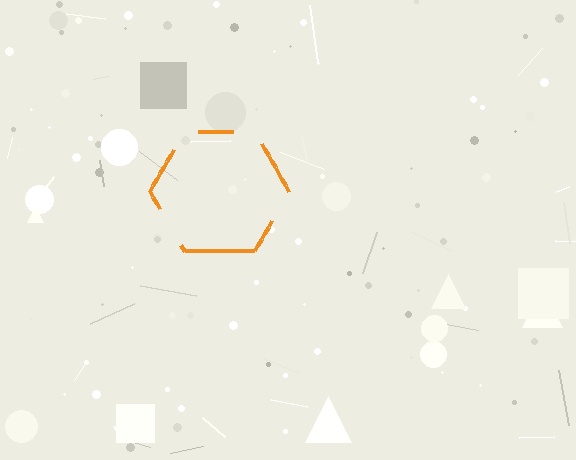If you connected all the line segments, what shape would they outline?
They would outline a hexagon.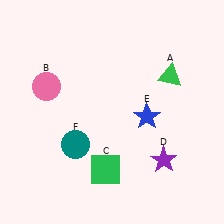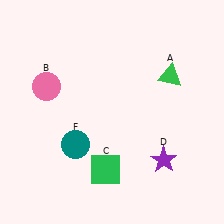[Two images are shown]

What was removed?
The blue star (E) was removed in Image 2.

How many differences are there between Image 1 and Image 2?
There is 1 difference between the two images.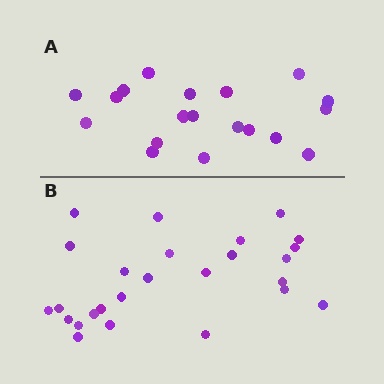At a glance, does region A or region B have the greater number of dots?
Region B (the bottom region) has more dots.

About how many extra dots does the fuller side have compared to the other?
Region B has roughly 8 or so more dots than region A.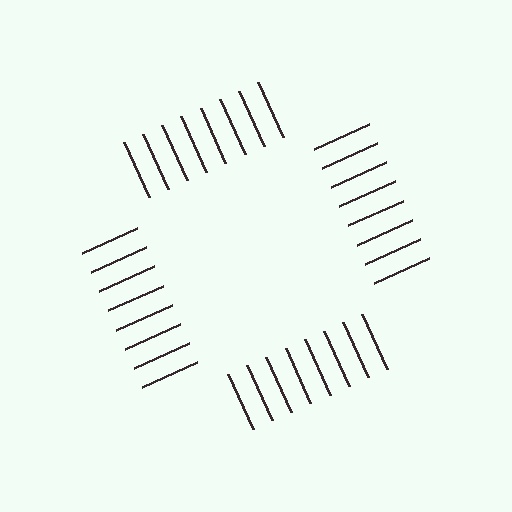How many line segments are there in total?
32 — 8 along each of the 4 edges.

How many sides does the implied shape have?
4 sides — the line-ends trace a square.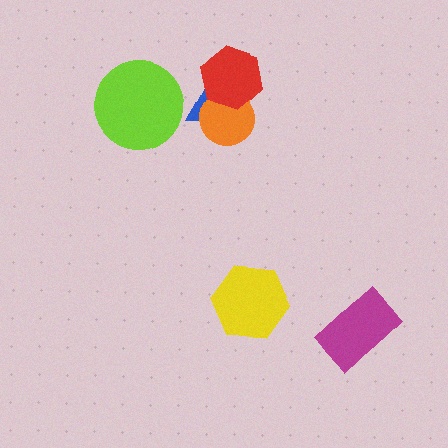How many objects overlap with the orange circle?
2 objects overlap with the orange circle.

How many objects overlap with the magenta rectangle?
0 objects overlap with the magenta rectangle.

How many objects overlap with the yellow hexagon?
0 objects overlap with the yellow hexagon.